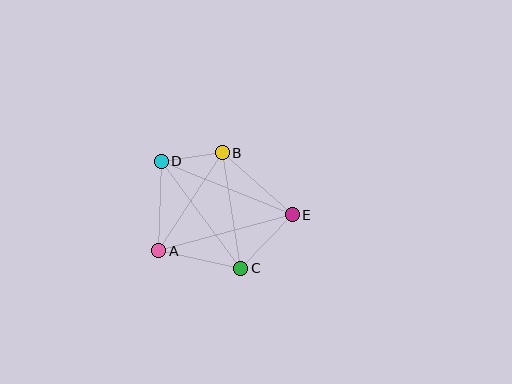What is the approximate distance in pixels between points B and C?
The distance between B and C is approximately 117 pixels.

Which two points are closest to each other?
Points B and D are closest to each other.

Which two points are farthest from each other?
Points D and E are farthest from each other.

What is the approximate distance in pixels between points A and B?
The distance between A and B is approximately 117 pixels.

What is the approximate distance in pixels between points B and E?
The distance between B and E is approximately 94 pixels.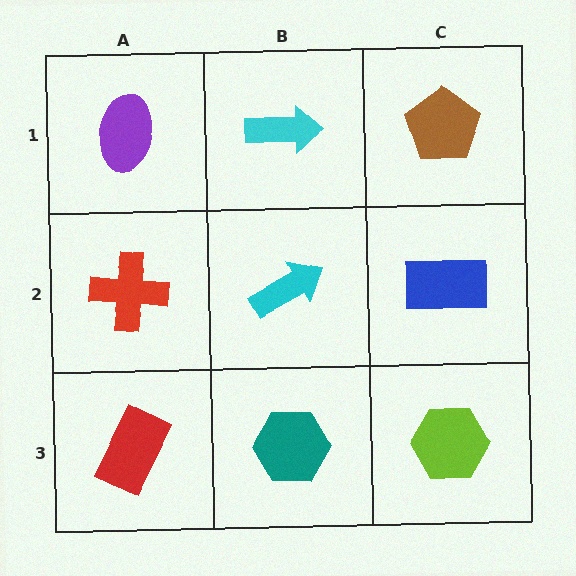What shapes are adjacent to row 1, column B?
A cyan arrow (row 2, column B), a purple ellipse (row 1, column A), a brown pentagon (row 1, column C).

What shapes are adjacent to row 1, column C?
A blue rectangle (row 2, column C), a cyan arrow (row 1, column B).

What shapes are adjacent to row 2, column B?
A cyan arrow (row 1, column B), a teal hexagon (row 3, column B), a red cross (row 2, column A), a blue rectangle (row 2, column C).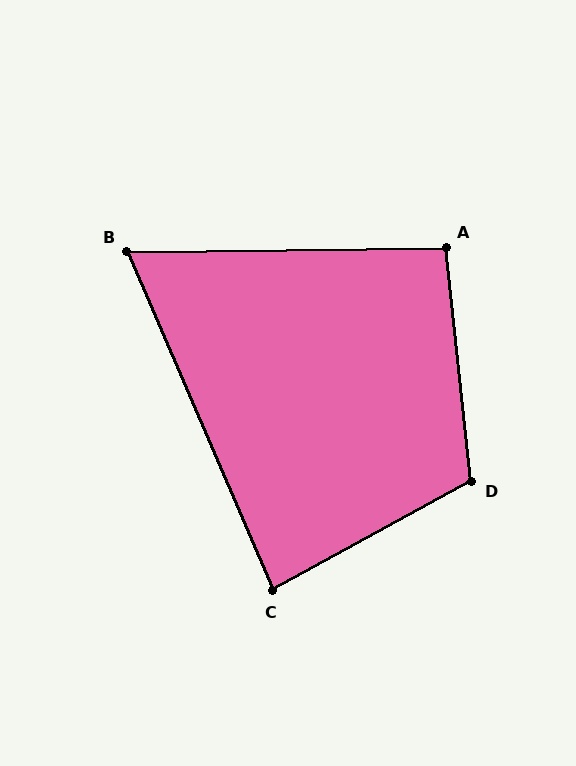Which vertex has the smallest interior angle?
B, at approximately 67 degrees.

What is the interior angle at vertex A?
Approximately 95 degrees (obtuse).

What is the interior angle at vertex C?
Approximately 85 degrees (acute).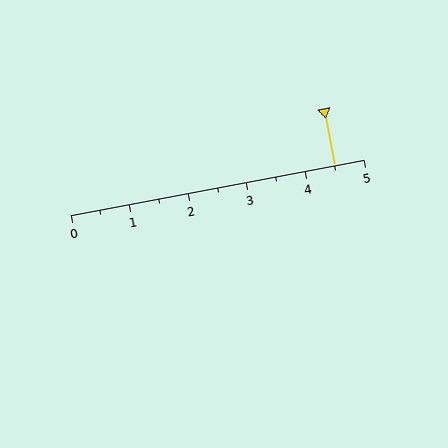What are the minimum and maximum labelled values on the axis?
The axis runs from 0 to 5.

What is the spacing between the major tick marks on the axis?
The major ticks are spaced 1 apart.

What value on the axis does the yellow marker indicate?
The marker indicates approximately 4.5.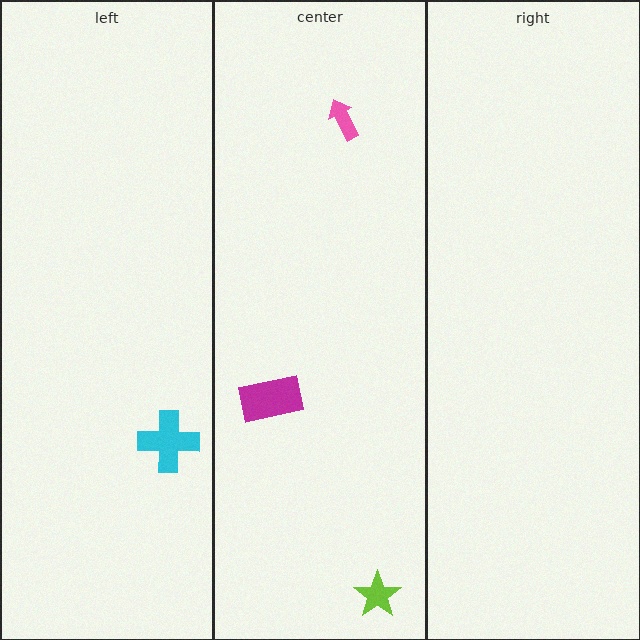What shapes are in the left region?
The cyan cross.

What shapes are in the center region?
The pink arrow, the magenta rectangle, the lime star.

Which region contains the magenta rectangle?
The center region.